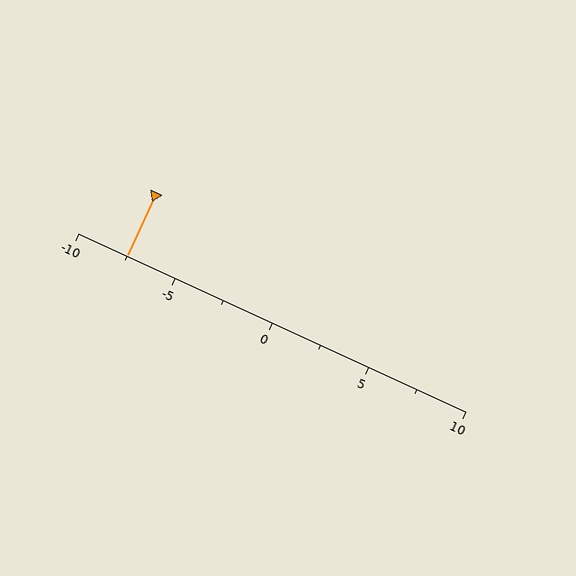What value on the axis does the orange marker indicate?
The marker indicates approximately -7.5.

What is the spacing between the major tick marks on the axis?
The major ticks are spaced 5 apart.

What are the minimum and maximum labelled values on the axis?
The axis runs from -10 to 10.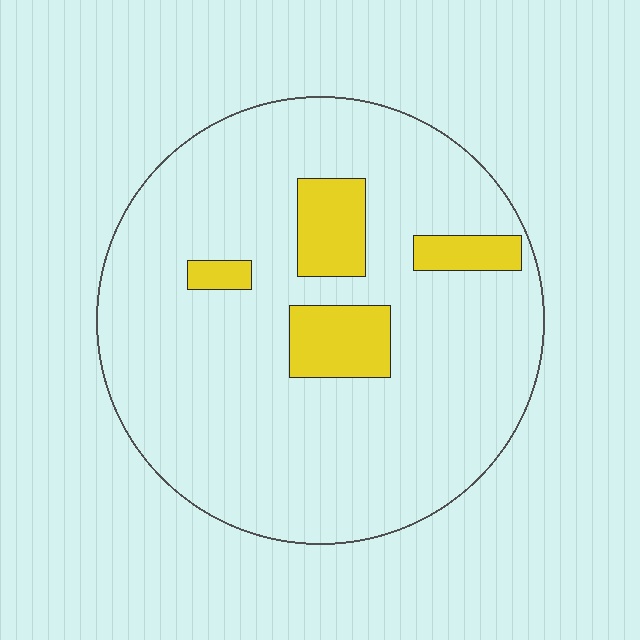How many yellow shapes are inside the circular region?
4.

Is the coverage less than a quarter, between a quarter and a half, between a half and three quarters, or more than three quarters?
Less than a quarter.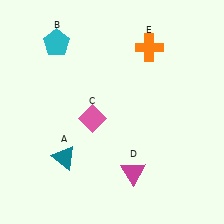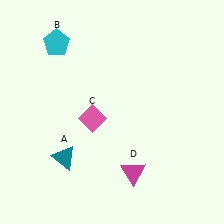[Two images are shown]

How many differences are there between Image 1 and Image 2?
There is 1 difference between the two images.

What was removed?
The orange cross (E) was removed in Image 2.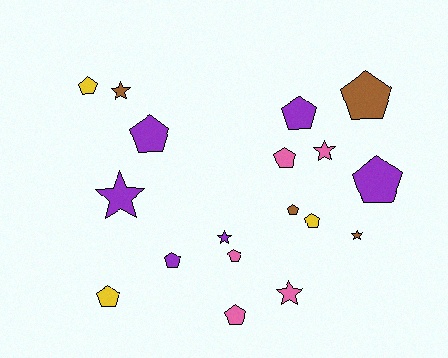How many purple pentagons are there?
There are 4 purple pentagons.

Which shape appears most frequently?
Pentagon, with 12 objects.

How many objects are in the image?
There are 18 objects.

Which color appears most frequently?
Purple, with 6 objects.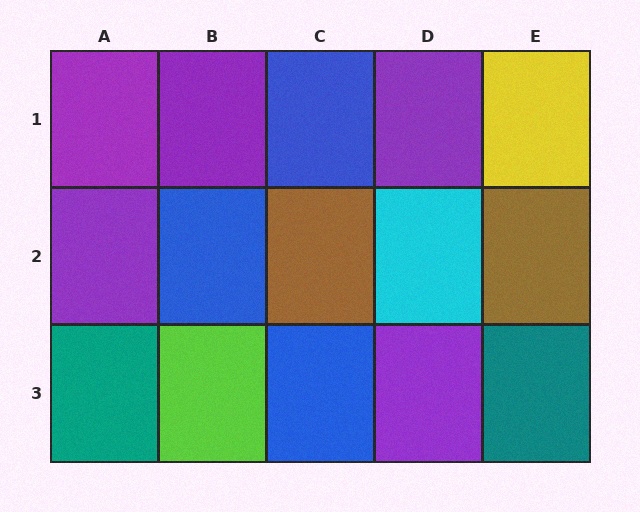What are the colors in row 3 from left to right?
Teal, lime, blue, purple, teal.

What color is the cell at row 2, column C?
Brown.